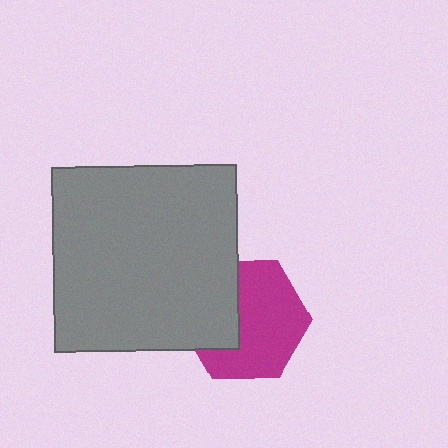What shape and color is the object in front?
The object in front is a gray square.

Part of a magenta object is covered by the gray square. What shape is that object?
It is a hexagon.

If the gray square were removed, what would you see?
You would see the complete magenta hexagon.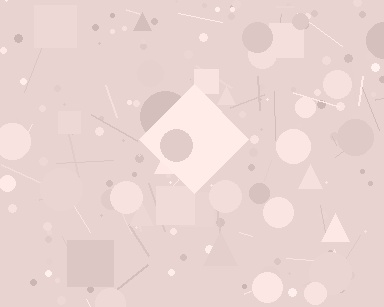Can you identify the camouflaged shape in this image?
The camouflaged shape is a diamond.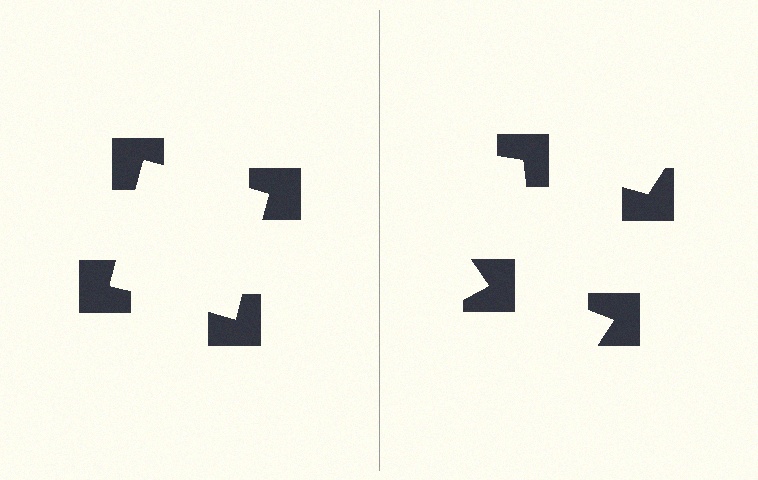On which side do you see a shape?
An illusory square appears on the left side. On the right side the wedge cuts are rotated, so no coherent shape forms.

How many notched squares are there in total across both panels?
8 — 4 on each side.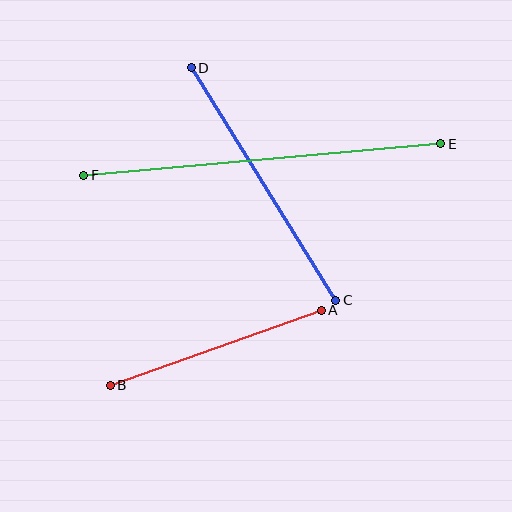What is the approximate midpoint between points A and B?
The midpoint is at approximately (216, 348) pixels.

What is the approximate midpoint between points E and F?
The midpoint is at approximately (262, 159) pixels.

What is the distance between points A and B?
The distance is approximately 224 pixels.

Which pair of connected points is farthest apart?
Points E and F are farthest apart.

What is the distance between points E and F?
The distance is approximately 358 pixels.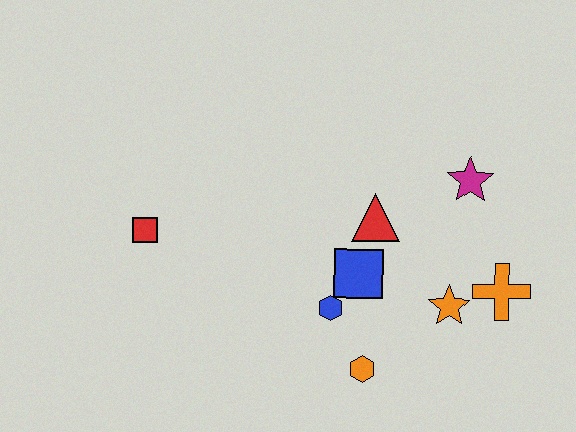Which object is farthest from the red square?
The orange cross is farthest from the red square.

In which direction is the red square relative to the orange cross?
The red square is to the left of the orange cross.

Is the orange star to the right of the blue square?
Yes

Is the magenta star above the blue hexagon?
Yes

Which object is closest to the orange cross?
The orange star is closest to the orange cross.